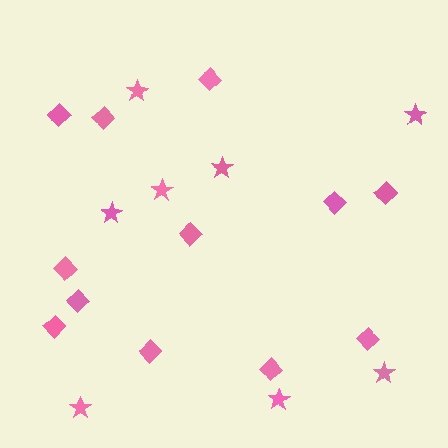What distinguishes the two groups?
There are 2 groups: one group of stars (8) and one group of diamonds (12).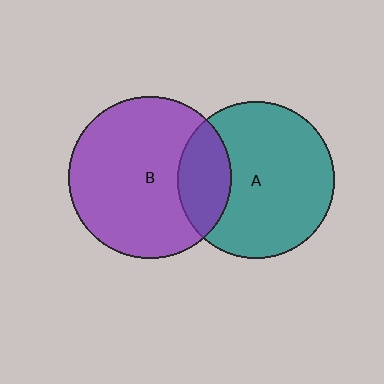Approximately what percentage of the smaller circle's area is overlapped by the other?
Approximately 25%.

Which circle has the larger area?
Circle B (purple).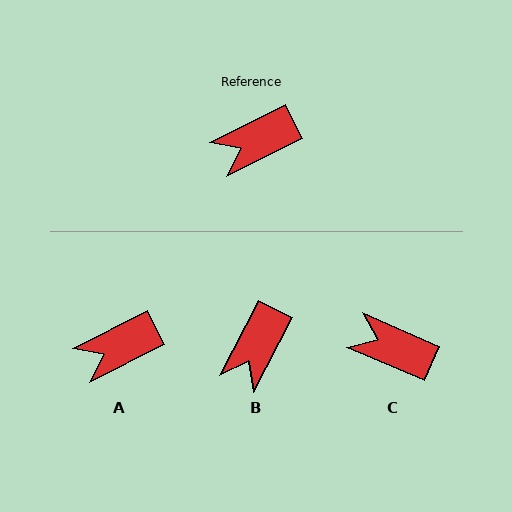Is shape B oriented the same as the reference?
No, it is off by about 36 degrees.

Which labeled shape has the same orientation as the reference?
A.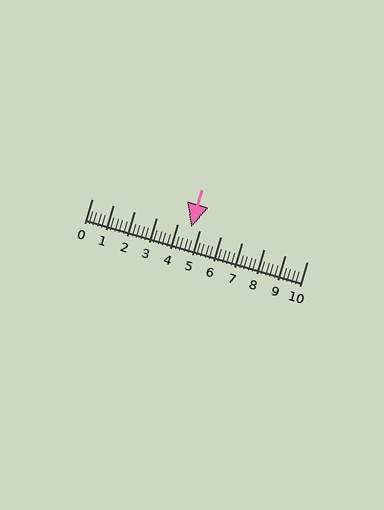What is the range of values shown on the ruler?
The ruler shows values from 0 to 10.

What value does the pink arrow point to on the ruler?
The pink arrow points to approximately 4.6.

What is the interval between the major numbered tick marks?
The major tick marks are spaced 1 units apart.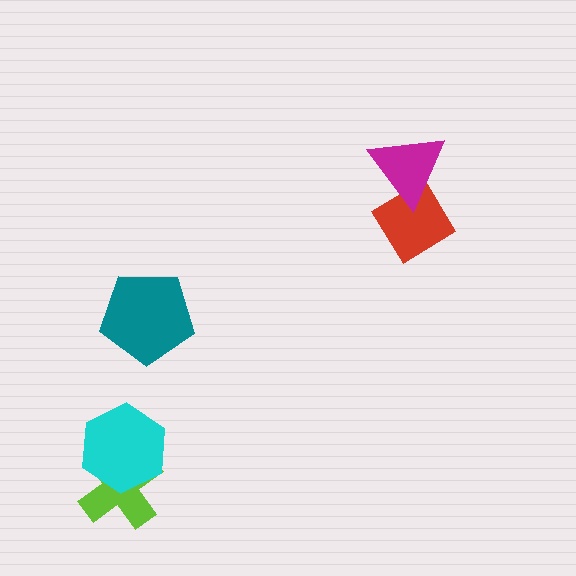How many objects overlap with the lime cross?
1 object overlaps with the lime cross.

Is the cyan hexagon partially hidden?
No, no other shape covers it.